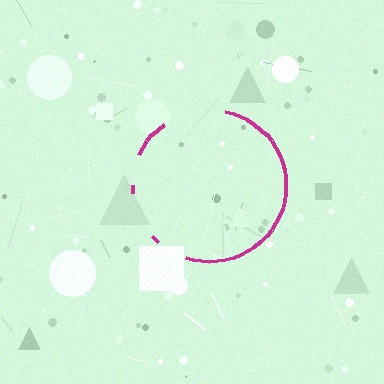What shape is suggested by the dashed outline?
The dashed outline suggests a circle.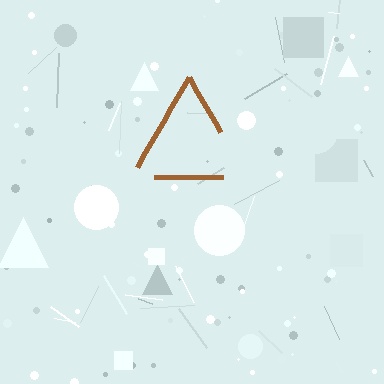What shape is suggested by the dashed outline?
The dashed outline suggests a triangle.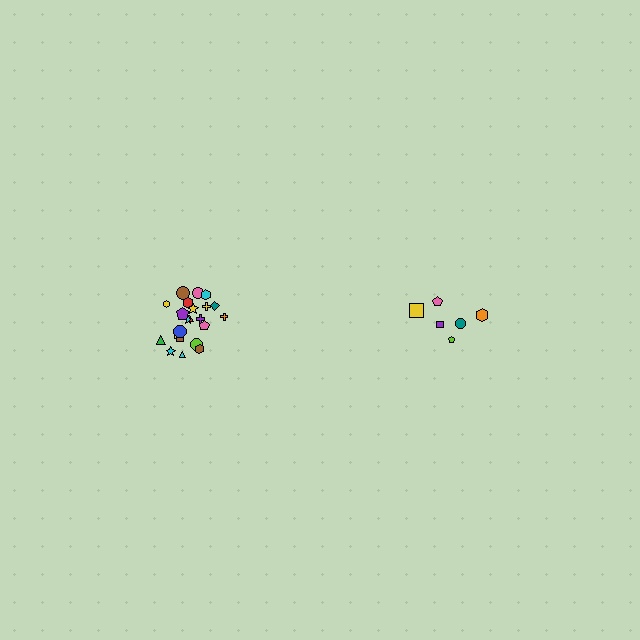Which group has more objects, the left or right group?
The left group.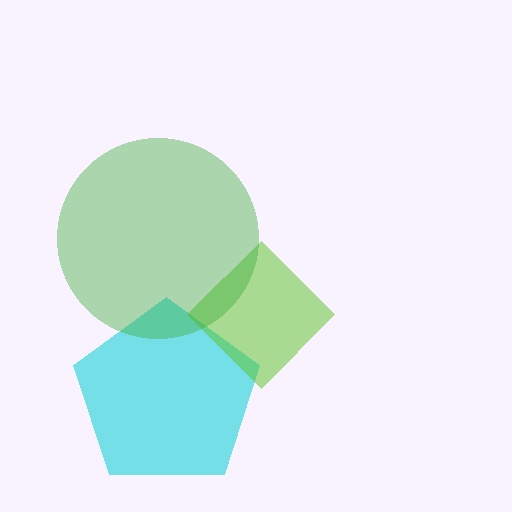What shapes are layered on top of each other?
The layered shapes are: a cyan pentagon, a lime diamond, a green circle.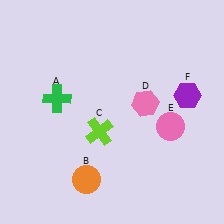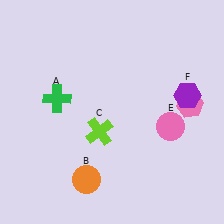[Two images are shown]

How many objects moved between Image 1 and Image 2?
1 object moved between the two images.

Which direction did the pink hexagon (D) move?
The pink hexagon (D) moved right.